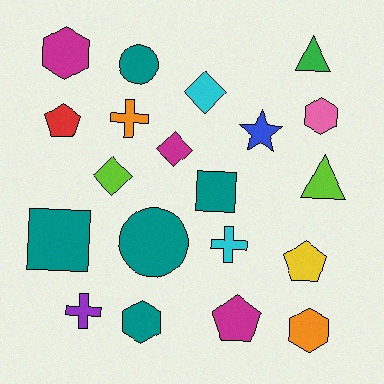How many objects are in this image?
There are 20 objects.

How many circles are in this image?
There are 2 circles.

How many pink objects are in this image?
There is 1 pink object.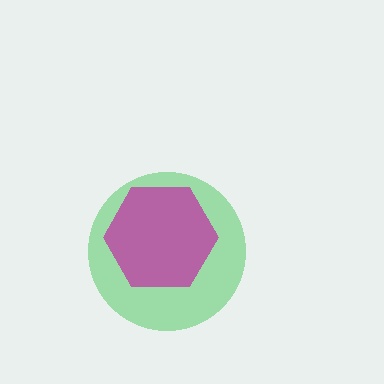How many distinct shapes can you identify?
There are 2 distinct shapes: a green circle, a magenta hexagon.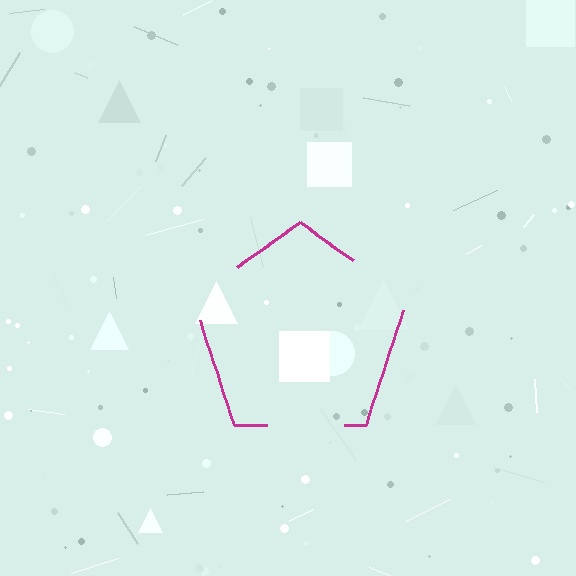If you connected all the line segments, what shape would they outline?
They would outline a pentagon.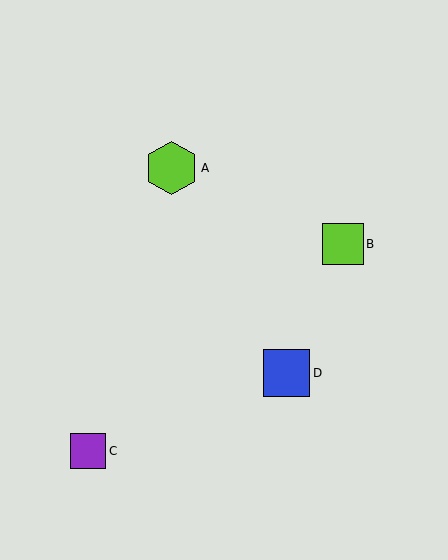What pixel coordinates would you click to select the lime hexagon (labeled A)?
Click at (171, 168) to select the lime hexagon A.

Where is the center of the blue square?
The center of the blue square is at (287, 373).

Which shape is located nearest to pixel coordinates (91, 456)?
The purple square (labeled C) at (88, 451) is nearest to that location.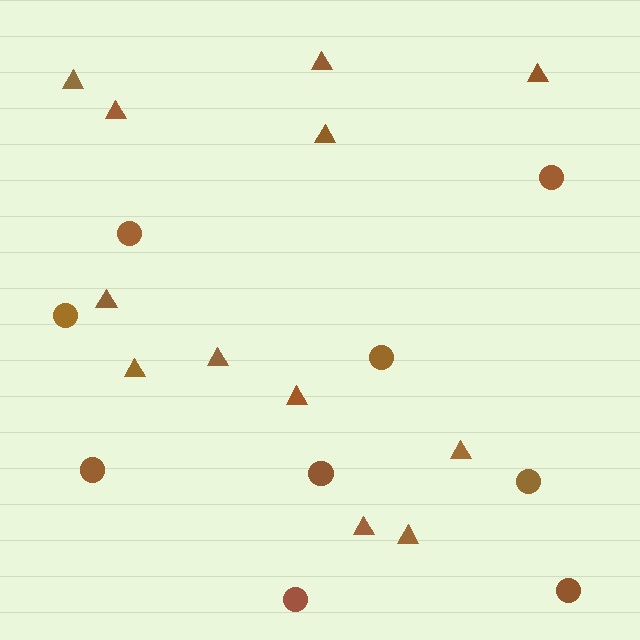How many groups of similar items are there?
There are 2 groups: one group of triangles (12) and one group of circles (9).